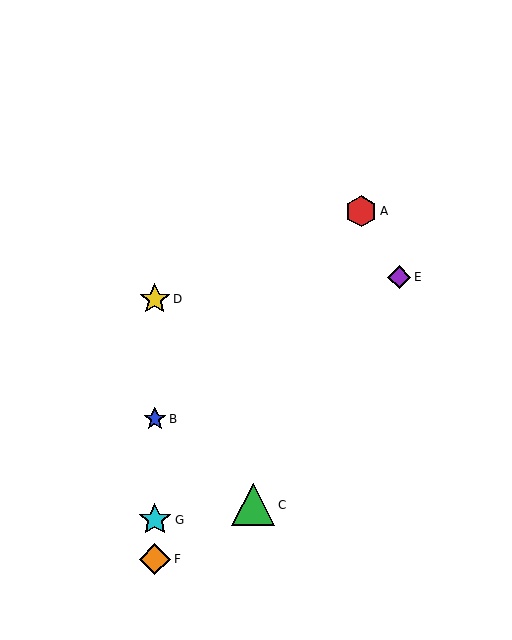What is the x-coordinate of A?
Object A is at x≈361.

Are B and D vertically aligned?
Yes, both are at x≈155.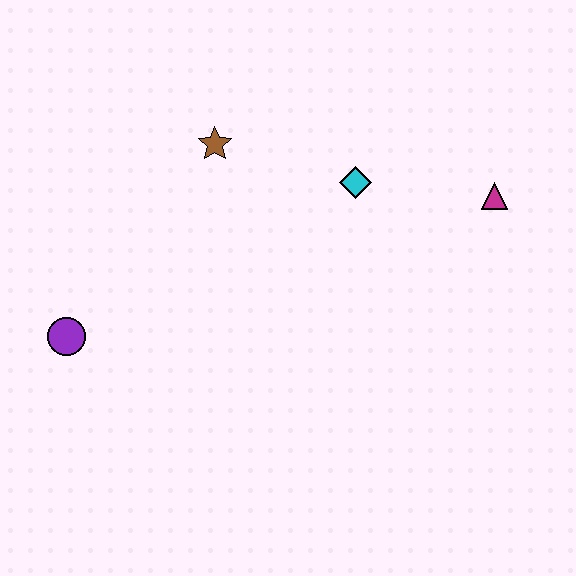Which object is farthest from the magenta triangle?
The purple circle is farthest from the magenta triangle.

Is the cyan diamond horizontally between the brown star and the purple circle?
No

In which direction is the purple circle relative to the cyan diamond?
The purple circle is to the left of the cyan diamond.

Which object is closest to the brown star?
The cyan diamond is closest to the brown star.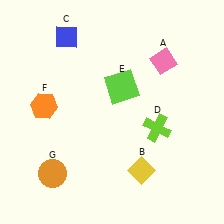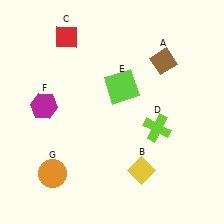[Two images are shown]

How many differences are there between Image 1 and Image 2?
There are 3 differences between the two images.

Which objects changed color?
A changed from pink to brown. C changed from blue to red. F changed from orange to magenta.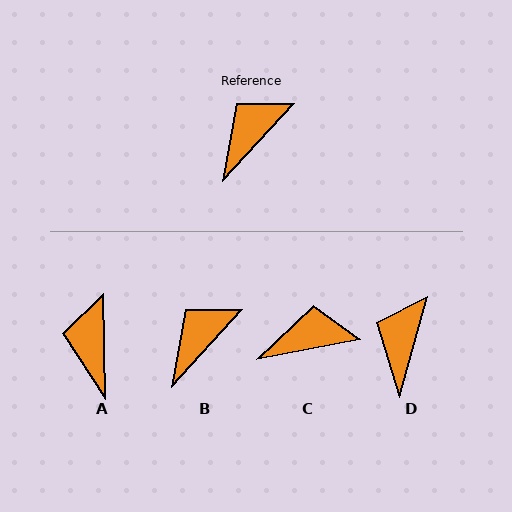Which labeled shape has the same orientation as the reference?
B.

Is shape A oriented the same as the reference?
No, it is off by about 43 degrees.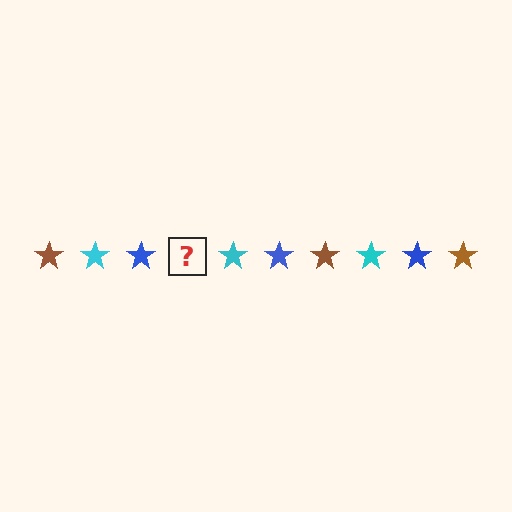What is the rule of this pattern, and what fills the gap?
The rule is that the pattern cycles through brown, cyan, blue stars. The gap should be filled with a brown star.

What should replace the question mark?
The question mark should be replaced with a brown star.